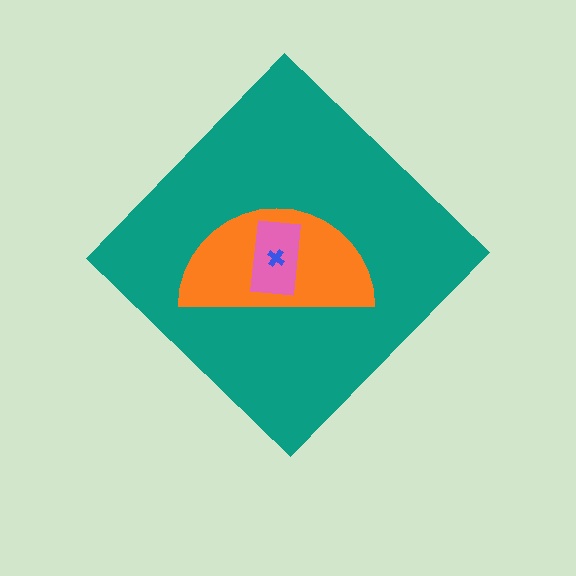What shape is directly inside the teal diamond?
The orange semicircle.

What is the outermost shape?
The teal diamond.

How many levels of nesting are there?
4.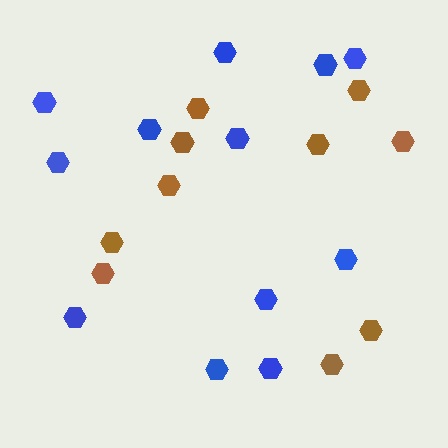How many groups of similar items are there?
There are 2 groups: one group of blue hexagons (12) and one group of brown hexagons (10).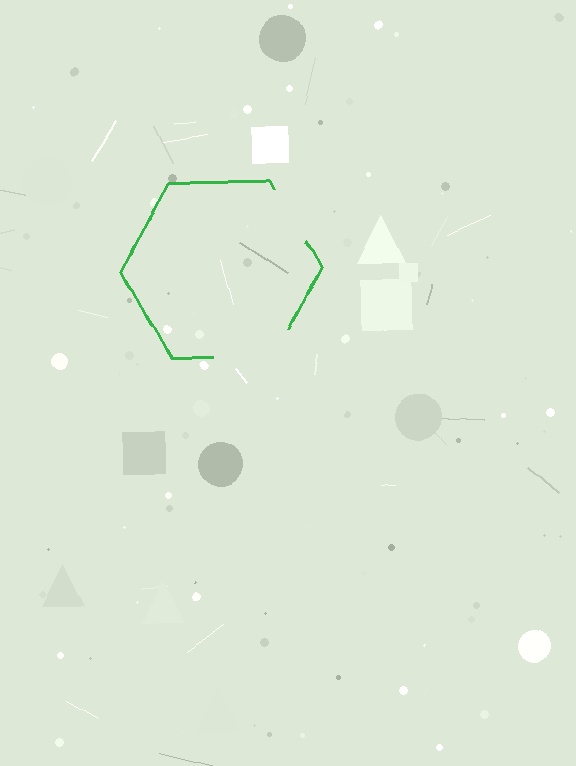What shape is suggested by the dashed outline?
The dashed outline suggests a hexagon.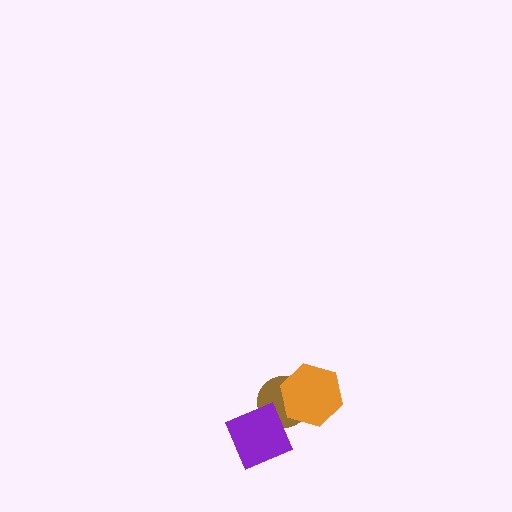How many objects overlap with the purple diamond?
1 object overlaps with the purple diamond.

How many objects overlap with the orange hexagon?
1 object overlaps with the orange hexagon.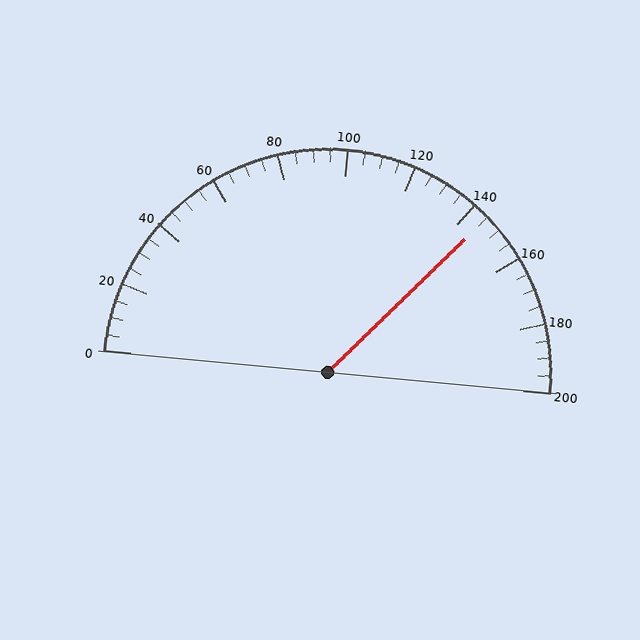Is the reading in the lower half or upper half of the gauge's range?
The reading is in the upper half of the range (0 to 200).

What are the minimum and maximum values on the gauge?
The gauge ranges from 0 to 200.